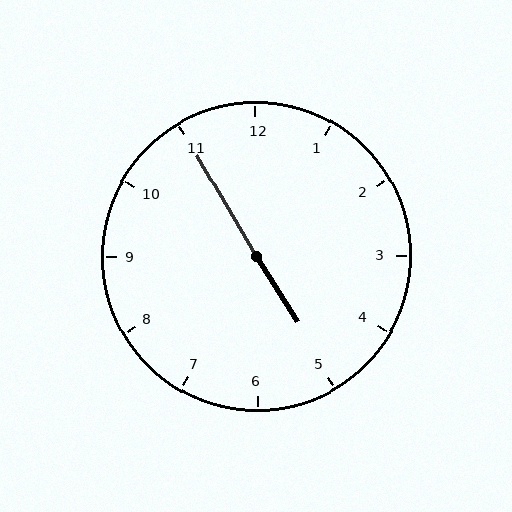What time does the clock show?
4:55.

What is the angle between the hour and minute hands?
Approximately 178 degrees.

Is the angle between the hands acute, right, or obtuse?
It is obtuse.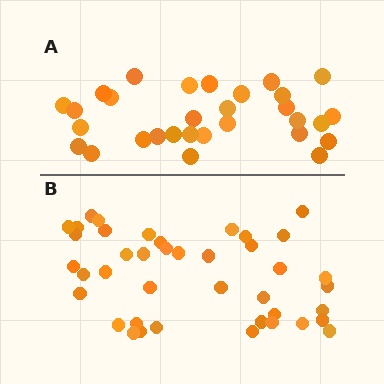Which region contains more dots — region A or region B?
Region B (the bottom region) has more dots.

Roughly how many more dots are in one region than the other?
Region B has roughly 12 or so more dots than region A.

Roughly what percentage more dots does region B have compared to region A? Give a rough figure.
About 35% more.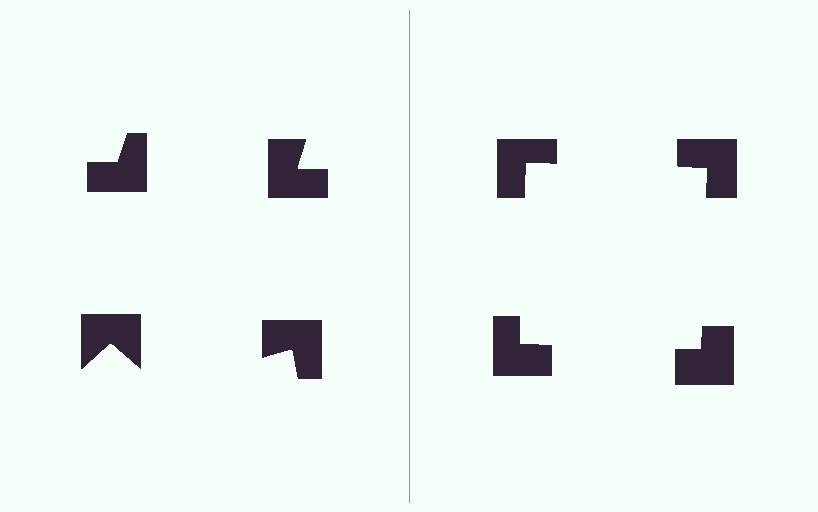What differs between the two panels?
The notched squares are positioned identically on both sides; only the wedge orientations differ. On the right they align to a square; on the left they are misaligned.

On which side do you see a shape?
An illusory square appears on the right side. On the left side the wedge cuts are rotated, so no coherent shape forms.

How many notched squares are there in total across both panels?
8 — 4 on each side.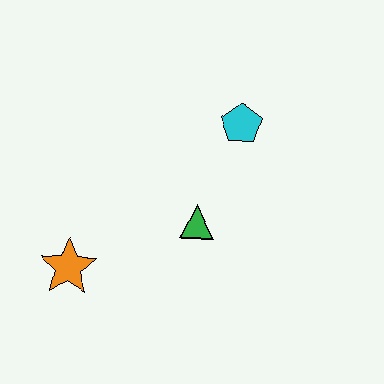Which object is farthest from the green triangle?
The orange star is farthest from the green triangle.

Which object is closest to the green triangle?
The cyan pentagon is closest to the green triangle.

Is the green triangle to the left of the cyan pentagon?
Yes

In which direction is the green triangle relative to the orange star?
The green triangle is to the right of the orange star.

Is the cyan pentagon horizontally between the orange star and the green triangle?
No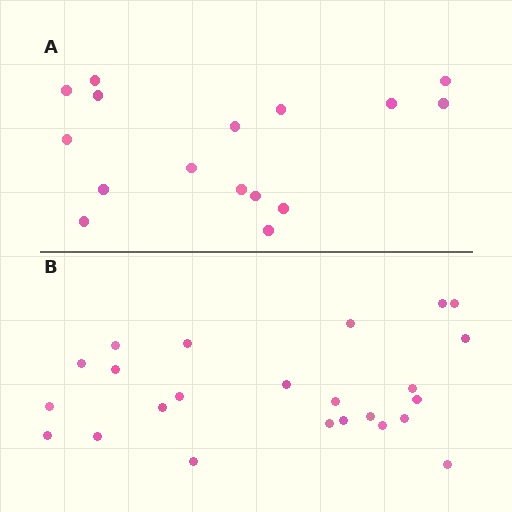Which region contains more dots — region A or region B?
Region B (the bottom region) has more dots.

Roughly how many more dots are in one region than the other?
Region B has roughly 8 or so more dots than region A.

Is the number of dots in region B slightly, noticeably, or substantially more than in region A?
Region B has substantially more. The ratio is roughly 1.5 to 1.